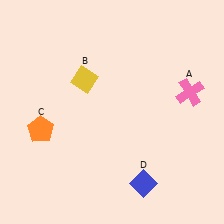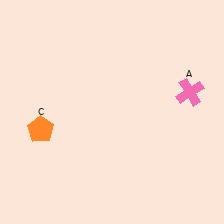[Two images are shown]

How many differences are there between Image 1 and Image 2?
There are 2 differences between the two images.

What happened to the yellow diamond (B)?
The yellow diamond (B) was removed in Image 2. It was in the top-left area of Image 1.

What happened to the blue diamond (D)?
The blue diamond (D) was removed in Image 2. It was in the bottom-right area of Image 1.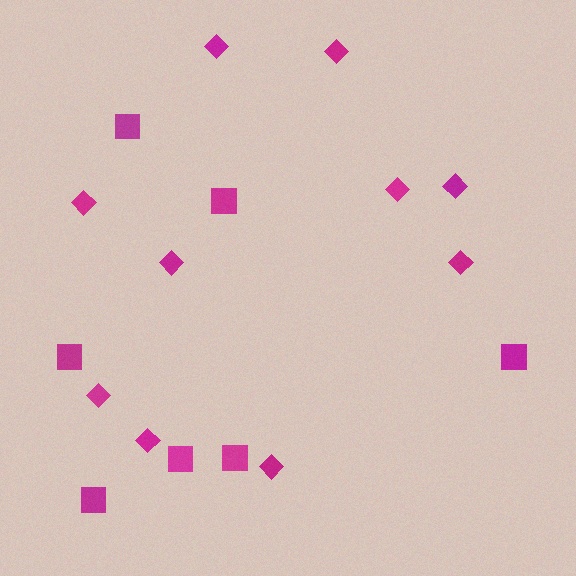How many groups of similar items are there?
There are 2 groups: one group of squares (7) and one group of diamonds (10).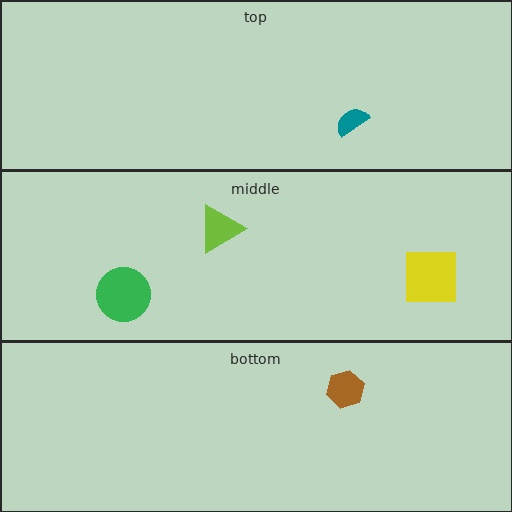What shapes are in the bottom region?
The brown hexagon.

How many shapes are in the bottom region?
1.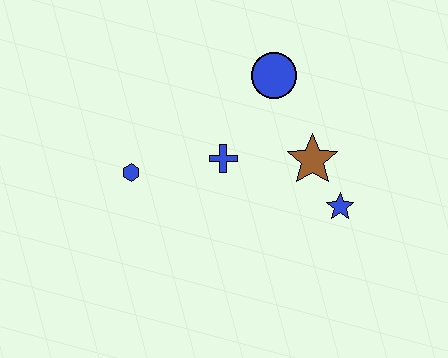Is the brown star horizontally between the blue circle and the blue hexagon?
No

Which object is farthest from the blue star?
The blue hexagon is farthest from the blue star.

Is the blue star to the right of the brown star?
Yes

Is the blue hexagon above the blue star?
Yes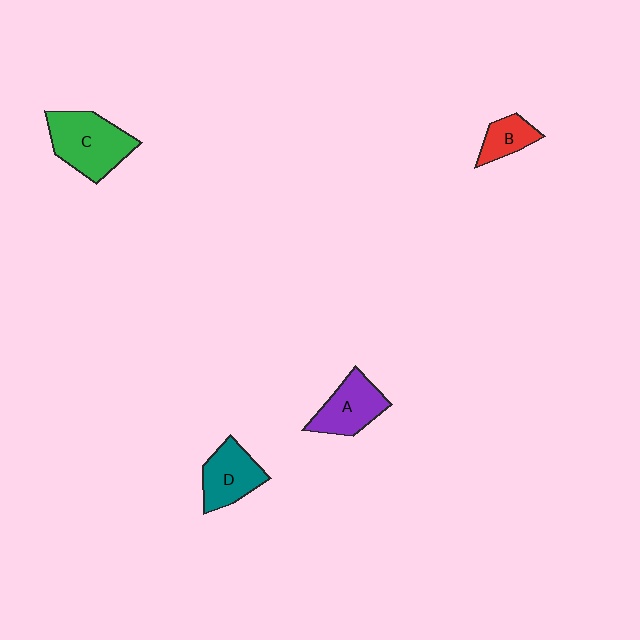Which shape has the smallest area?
Shape B (red).